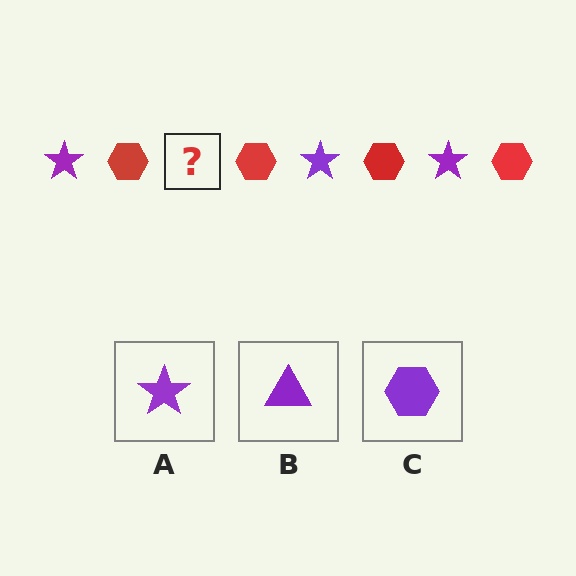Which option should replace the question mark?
Option A.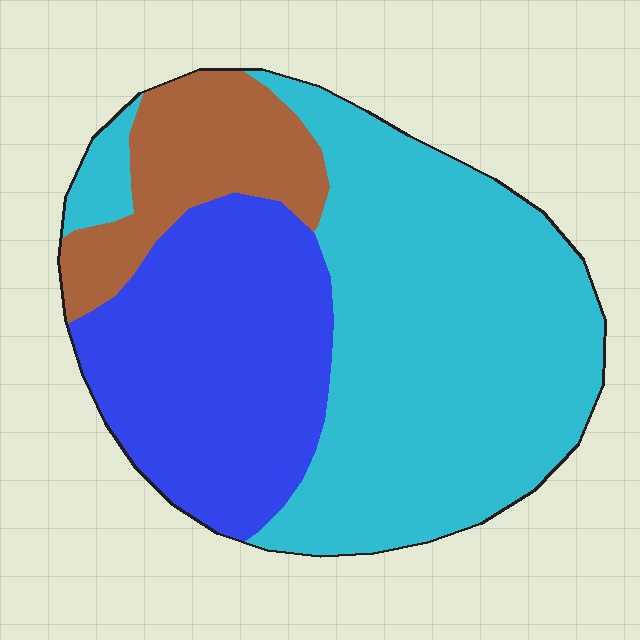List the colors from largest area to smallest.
From largest to smallest: cyan, blue, brown.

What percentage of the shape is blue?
Blue takes up between a quarter and a half of the shape.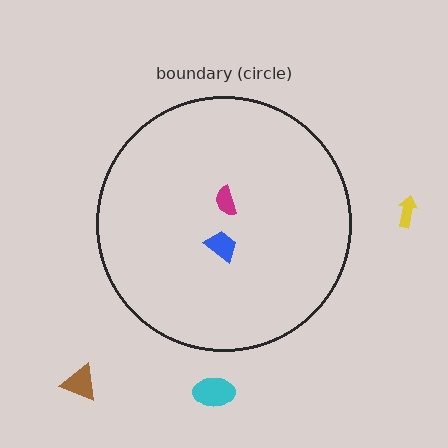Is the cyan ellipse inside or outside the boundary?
Outside.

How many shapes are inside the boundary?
2 inside, 3 outside.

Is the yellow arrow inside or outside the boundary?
Outside.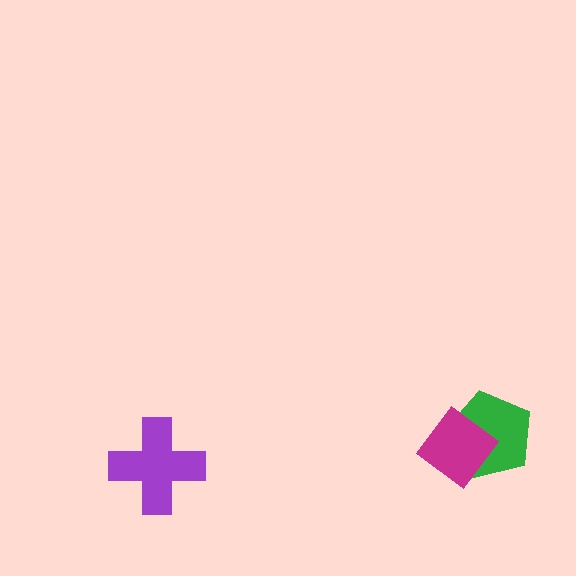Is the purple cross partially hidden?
No, no other shape covers it.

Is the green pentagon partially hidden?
Yes, it is partially covered by another shape.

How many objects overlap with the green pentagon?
1 object overlaps with the green pentagon.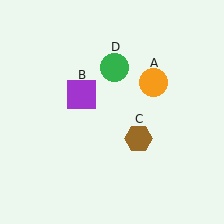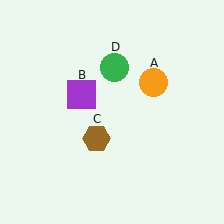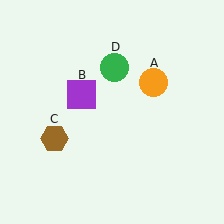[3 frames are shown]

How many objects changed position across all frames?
1 object changed position: brown hexagon (object C).